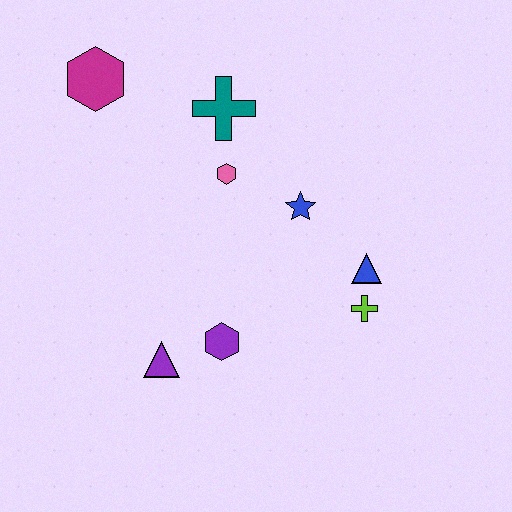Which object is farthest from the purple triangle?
The magenta hexagon is farthest from the purple triangle.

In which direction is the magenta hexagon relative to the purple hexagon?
The magenta hexagon is above the purple hexagon.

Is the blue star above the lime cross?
Yes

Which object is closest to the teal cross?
The pink hexagon is closest to the teal cross.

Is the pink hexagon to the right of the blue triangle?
No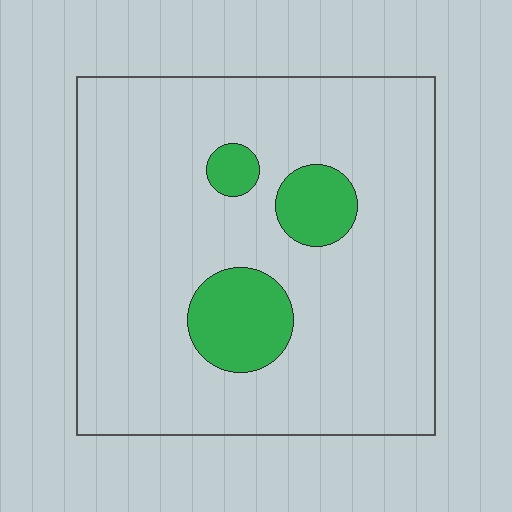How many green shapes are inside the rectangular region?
3.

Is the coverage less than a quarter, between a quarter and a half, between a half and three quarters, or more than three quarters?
Less than a quarter.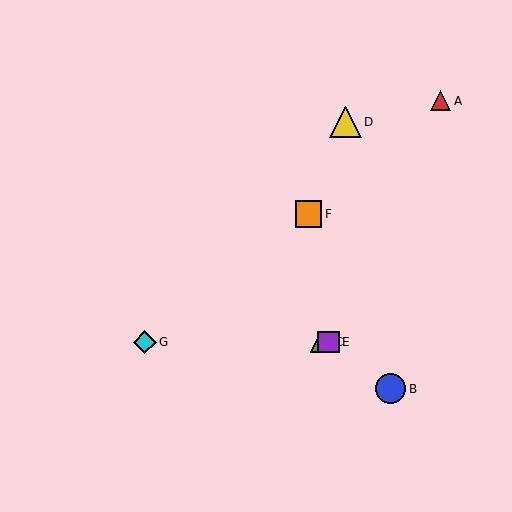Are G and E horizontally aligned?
Yes, both are at y≈342.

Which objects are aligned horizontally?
Objects C, E, G are aligned horizontally.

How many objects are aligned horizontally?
3 objects (C, E, G) are aligned horizontally.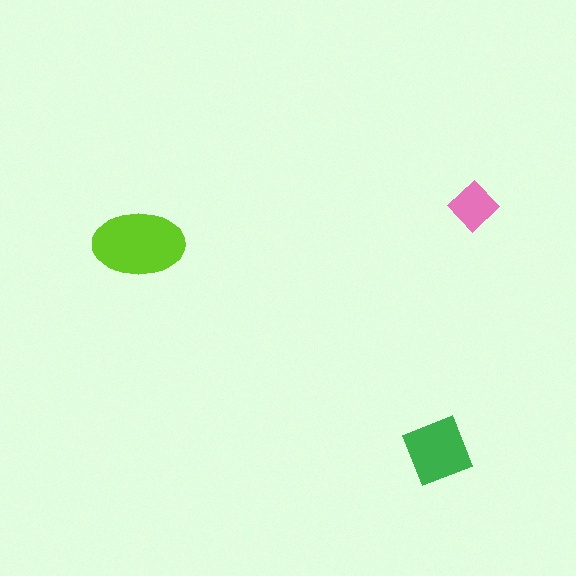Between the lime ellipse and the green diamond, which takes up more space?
The lime ellipse.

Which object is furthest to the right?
The pink diamond is rightmost.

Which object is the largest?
The lime ellipse.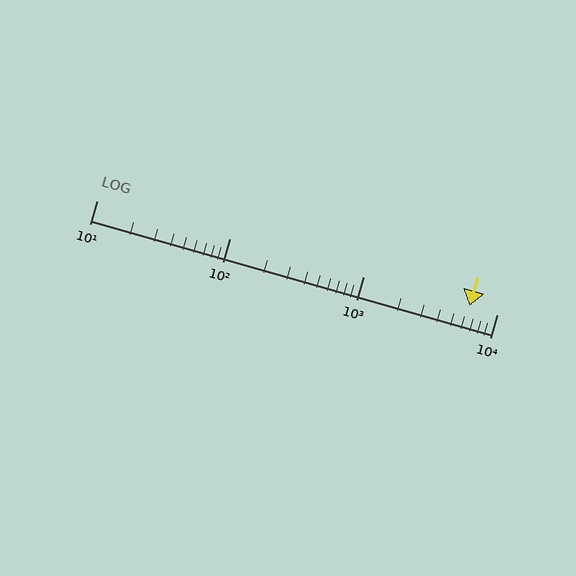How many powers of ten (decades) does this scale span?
The scale spans 3 decades, from 10 to 10000.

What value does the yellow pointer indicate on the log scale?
The pointer indicates approximately 6200.